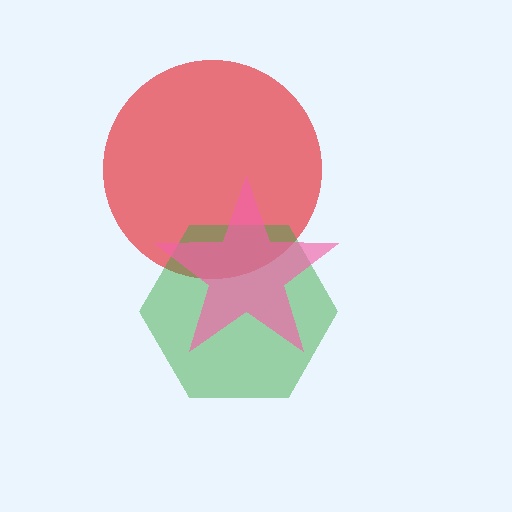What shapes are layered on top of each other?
The layered shapes are: a red circle, a green hexagon, a pink star.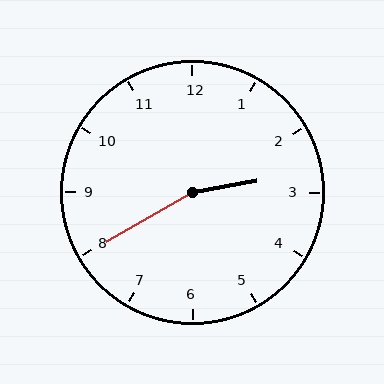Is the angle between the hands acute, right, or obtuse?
It is obtuse.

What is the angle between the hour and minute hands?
Approximately 160 degrees.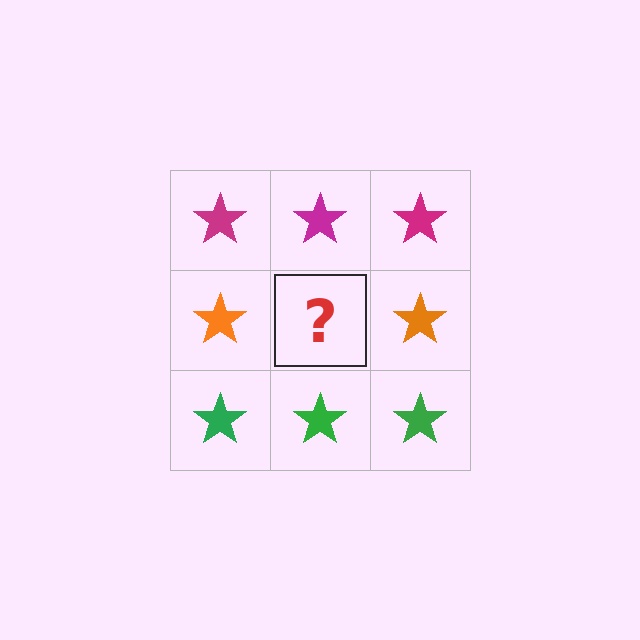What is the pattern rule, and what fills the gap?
The rule is that each row has a consistent color. The gap should be filled with an orange star.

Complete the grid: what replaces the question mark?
The question mark should be replaced with an orange star.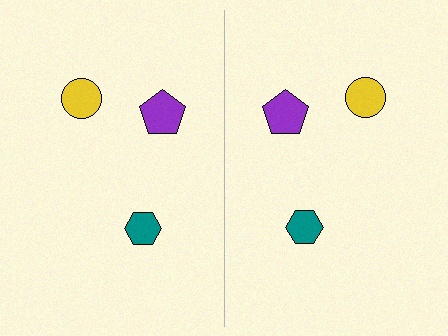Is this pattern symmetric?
Yes, this pattern has bilateral (reflection) symmetry.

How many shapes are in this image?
There are 6 shapes in this image.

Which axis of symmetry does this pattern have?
The pattern has a vertical axis of symmetry running through the center of the image.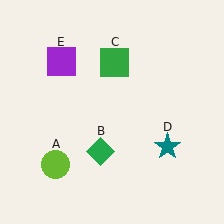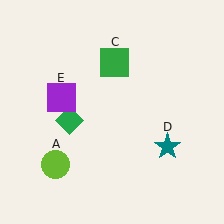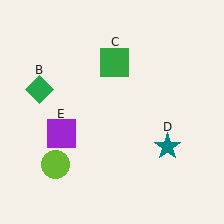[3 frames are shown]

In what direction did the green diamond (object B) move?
The green diamond (object B) moved up and to the left.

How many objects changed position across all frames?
2 objects changed position: green diamond (object B), purple square (object E).